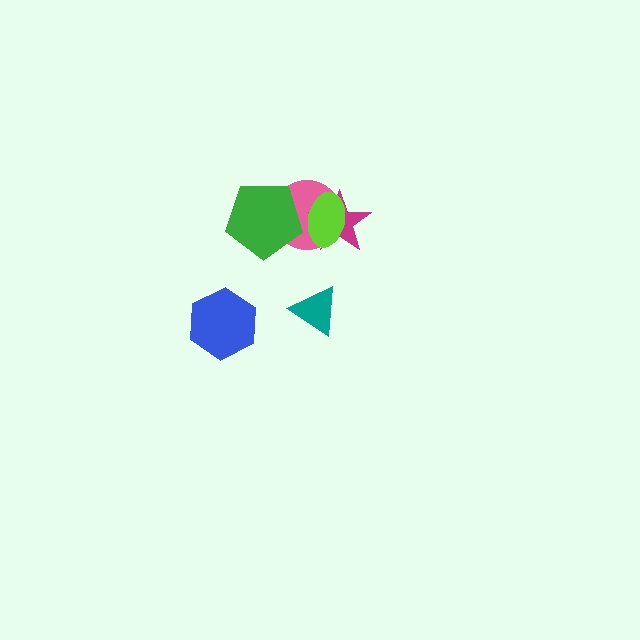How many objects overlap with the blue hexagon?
0 objects overlap with the blue hexagon.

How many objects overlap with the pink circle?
3 objects overlap with the pink circle.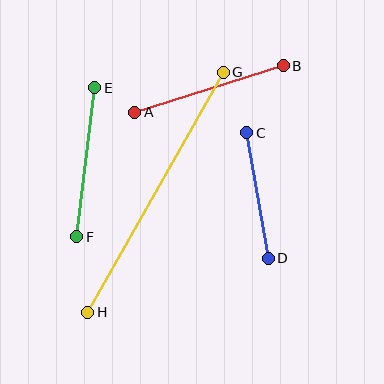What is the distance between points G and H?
The distance is approximately 275 pixels.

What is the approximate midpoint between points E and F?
The midpoint is at approximately (86, 162) pixels.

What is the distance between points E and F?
The distance is approximately 150 pixels.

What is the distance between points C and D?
The distance is approximately 127 pixels.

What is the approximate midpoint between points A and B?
The midpoint is at approximately (209, 89) pixels.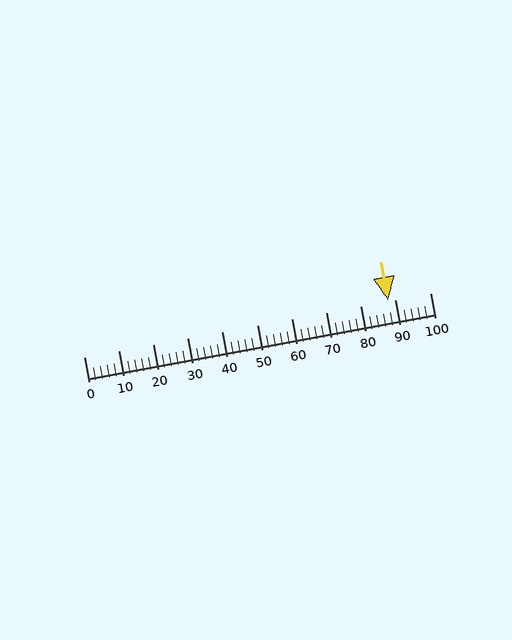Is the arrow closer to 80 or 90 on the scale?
The arrow is closer to 90.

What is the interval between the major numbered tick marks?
The major tick marks are spaced 10 units apart.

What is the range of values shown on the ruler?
The ruler shows values from 0 to 100.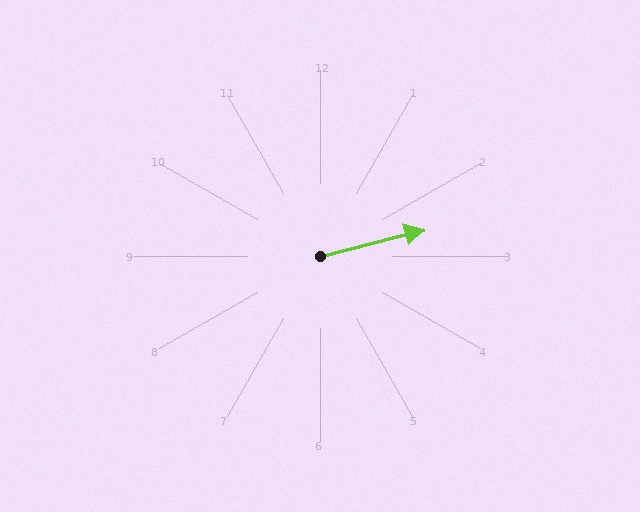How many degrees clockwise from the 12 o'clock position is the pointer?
Approximately 76 degrees.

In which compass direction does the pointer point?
East.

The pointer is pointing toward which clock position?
Roughly 3 o'clock.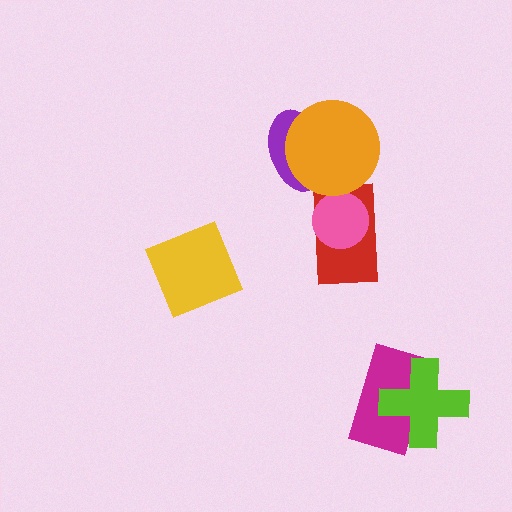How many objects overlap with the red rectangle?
1 object overlaps with the red rectangle.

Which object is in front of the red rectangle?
The pink circle is in front of the red rectangle.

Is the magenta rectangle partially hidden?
Yes, it is partially covered by another shape.